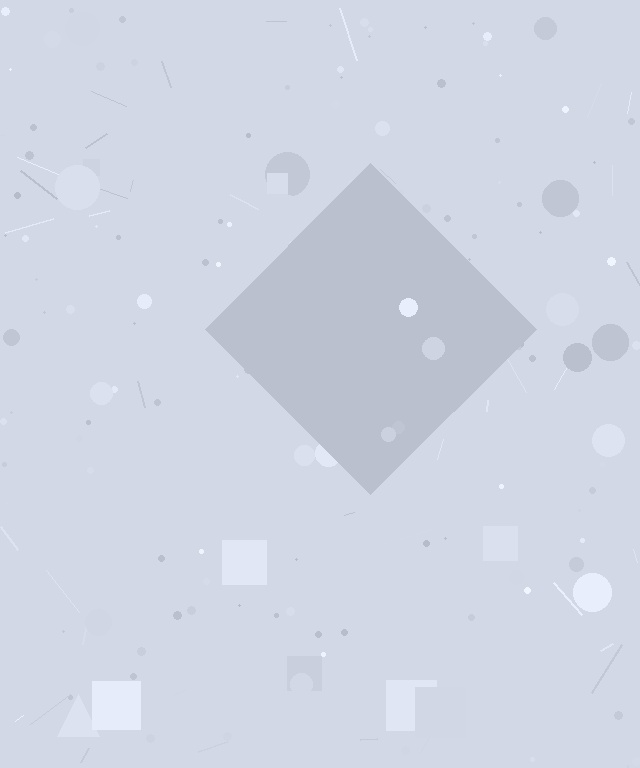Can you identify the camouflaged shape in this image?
The camouflaged shape is a diamond.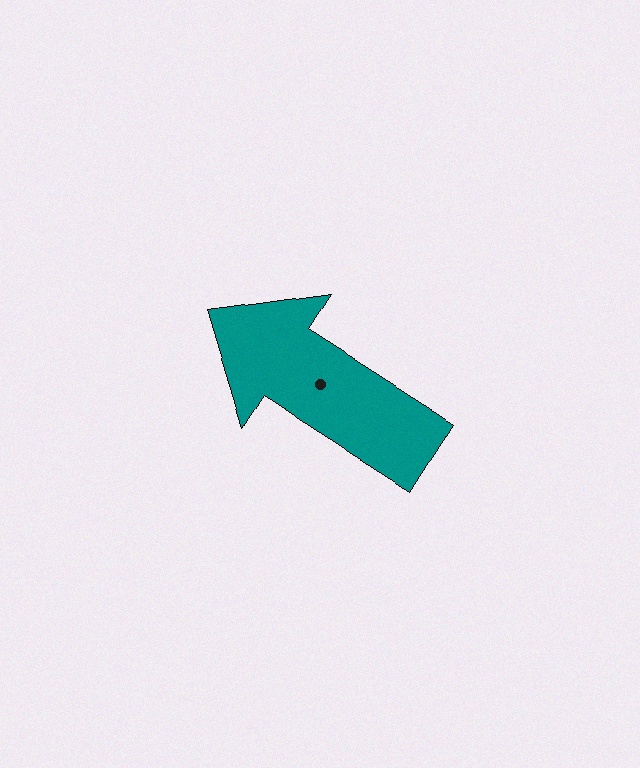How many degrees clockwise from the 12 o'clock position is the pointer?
Approximately 303 degrees.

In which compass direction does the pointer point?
Northwest.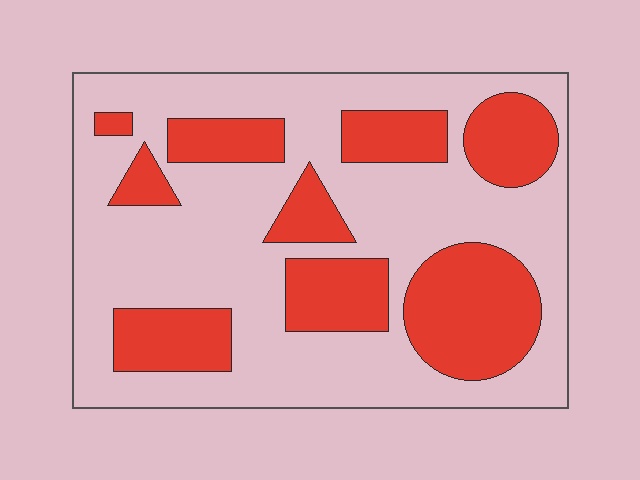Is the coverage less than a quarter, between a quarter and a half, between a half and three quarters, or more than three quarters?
Between a quarter and a half.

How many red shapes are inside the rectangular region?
9.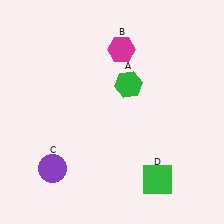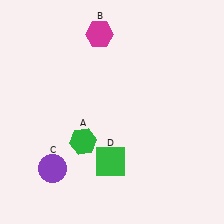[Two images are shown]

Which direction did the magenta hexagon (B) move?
The magenta hexagon (B) moved left.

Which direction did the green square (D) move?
The green square (D) moved left.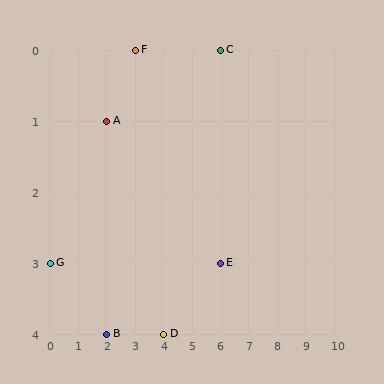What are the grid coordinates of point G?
Point G is at grid coordinates (0, 3).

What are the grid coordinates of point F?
Point F is at grid coordinates (3, 0).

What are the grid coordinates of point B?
Point B is at grid coordinates (2, 4).